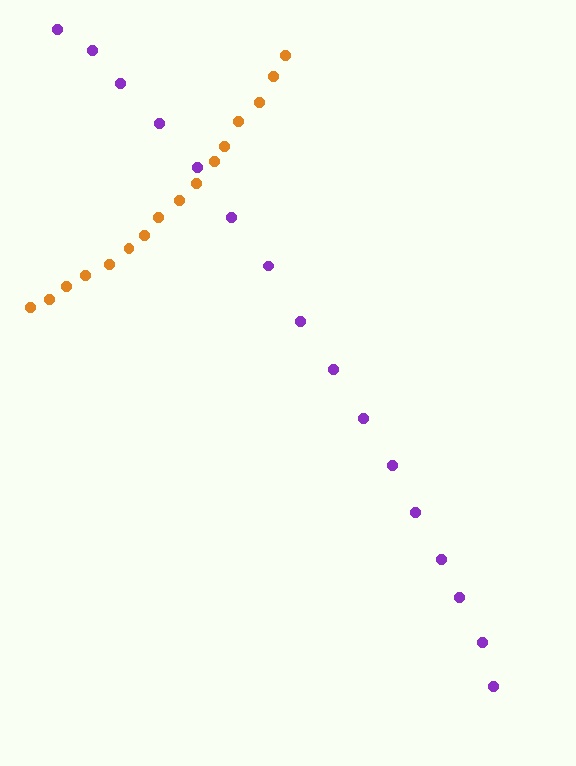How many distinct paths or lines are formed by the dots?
There are 2 distinct paths.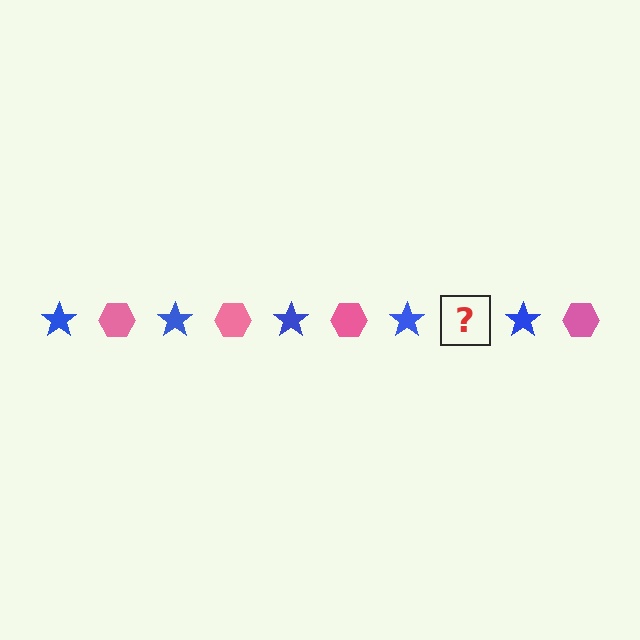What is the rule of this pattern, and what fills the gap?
The rule is that the pattern alternates between blue star and pink hexagon. The gap should be filled with a pink hexagon.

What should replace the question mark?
The question mark should be replaced with a pink hexagon.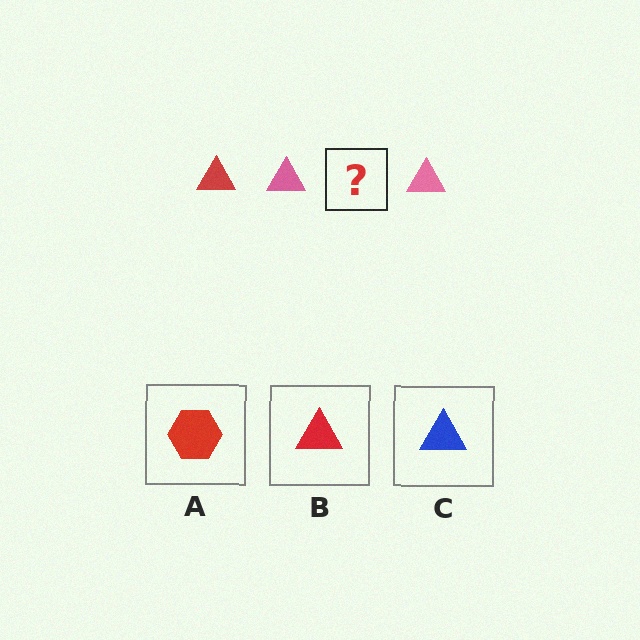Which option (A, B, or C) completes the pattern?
B.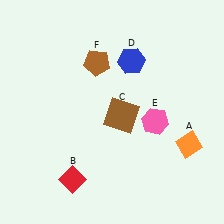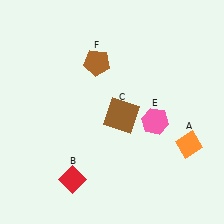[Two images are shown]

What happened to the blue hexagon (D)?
The blue hexagon (D) was removed in Image 2. It was in the top-right area of Image 1.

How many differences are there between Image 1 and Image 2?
There is 1 difference between the two images.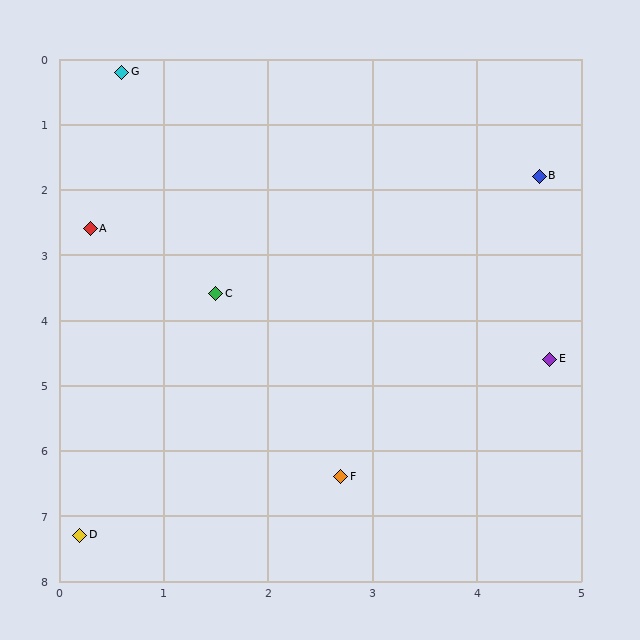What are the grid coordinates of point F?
Point F is at approximately (2.7, 6.4).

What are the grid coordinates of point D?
Point D is at approximately (0.2, 7.3).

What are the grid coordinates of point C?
Point C is at approximately (1.5, 3.6).